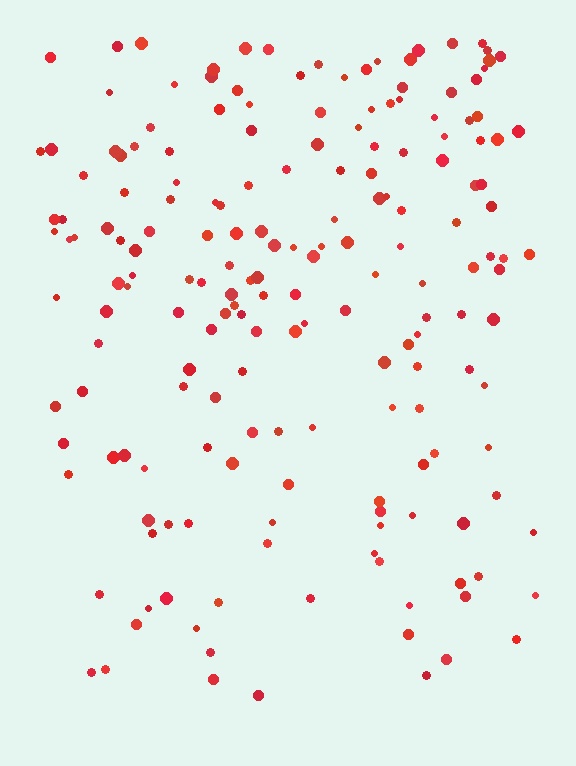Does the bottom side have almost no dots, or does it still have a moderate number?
Still a moderate number, just noticeably fewer than the top.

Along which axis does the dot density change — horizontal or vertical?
Vertical.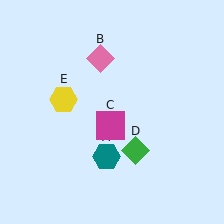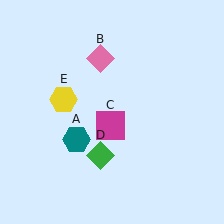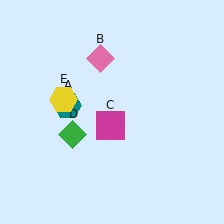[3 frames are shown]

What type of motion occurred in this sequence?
The teal hexagon (object A), green diamond (object D) rotated clockwise around the center of the scene.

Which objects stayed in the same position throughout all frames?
Pink diamond (object B) and magenta square (object C) and yellow hexagon (object E) remained stationary.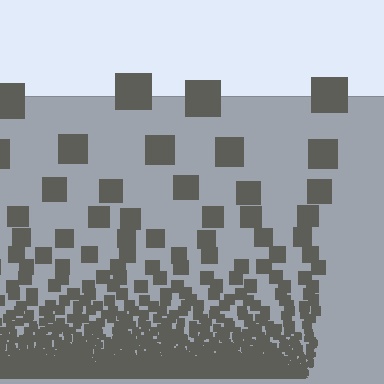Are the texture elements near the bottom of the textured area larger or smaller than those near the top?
Smaller. The gradient is inverted — elements near the bottom are smaller and denser.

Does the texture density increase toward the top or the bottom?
Density increases toward the bottom.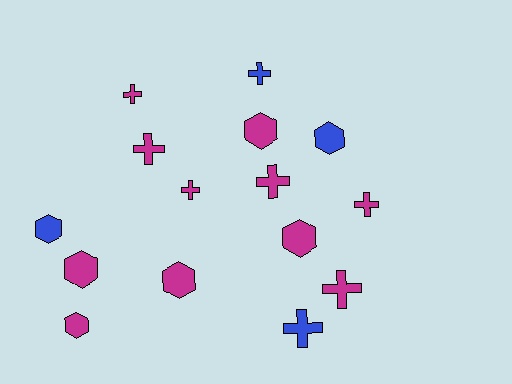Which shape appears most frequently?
Cross, with 8 objects.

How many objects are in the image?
There are 15 objects.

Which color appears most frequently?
Magenta, with 11 objects.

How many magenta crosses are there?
There are 6 magenta crosses.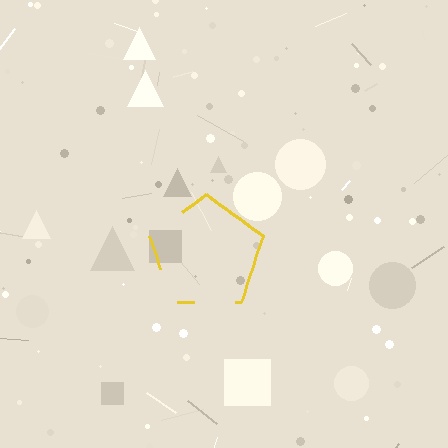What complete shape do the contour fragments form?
The contour fragments form a pentagon.